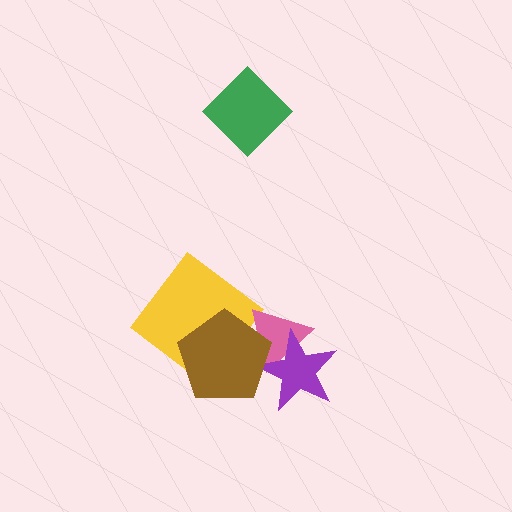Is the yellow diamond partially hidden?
Yes, it is partially covered by another shape.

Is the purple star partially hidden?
Yes, it is partially covered by another shape.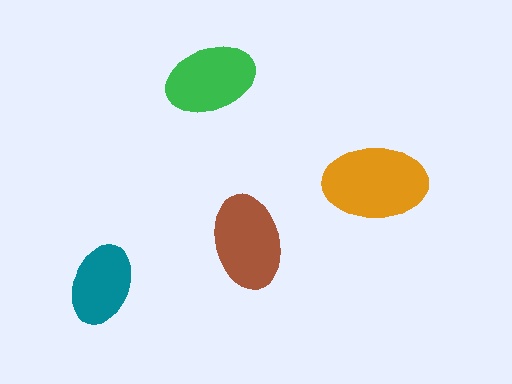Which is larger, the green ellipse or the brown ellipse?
The brown one.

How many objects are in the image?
There are 4 objects in the image.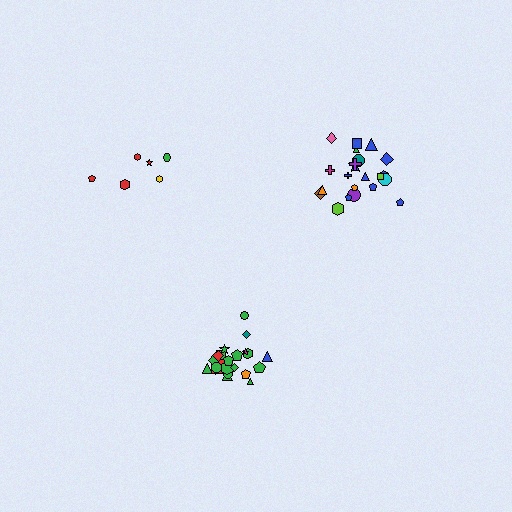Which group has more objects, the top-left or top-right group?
The top-right group.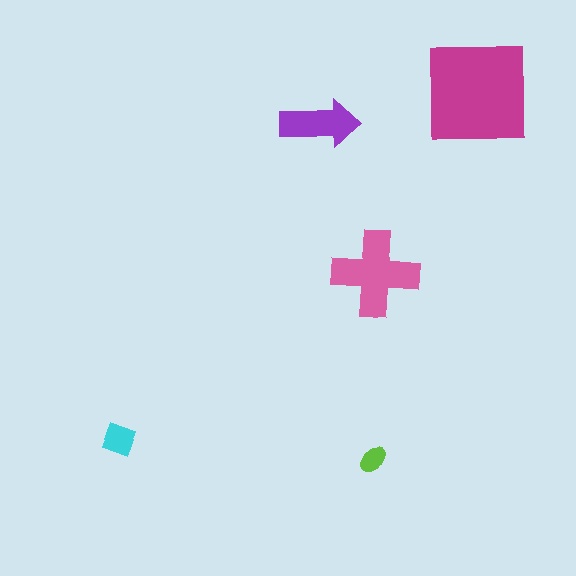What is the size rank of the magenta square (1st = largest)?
1st.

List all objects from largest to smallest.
The magenta square, the pink cross, the purple arrow, the cyan diamond, the lime ellipse.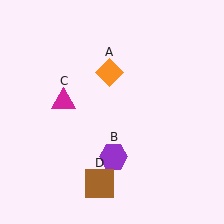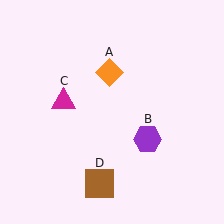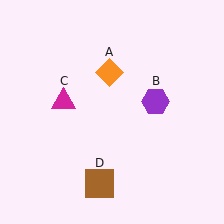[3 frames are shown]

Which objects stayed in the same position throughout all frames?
Orange diamond (object A) and magenta triangle (object C) and brown square (object D) remained stationary.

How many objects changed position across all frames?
1 object changed position: purple hexagon (object B).